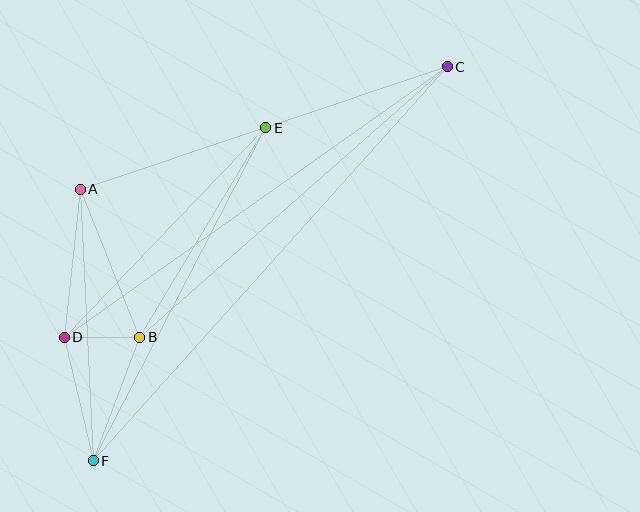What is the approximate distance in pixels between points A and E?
The distance between A and E is approximately 196 pixels.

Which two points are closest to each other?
Points B and D are closest to each other.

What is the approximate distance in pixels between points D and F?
The distance between D and F is approximately 127 pixels.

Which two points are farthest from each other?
Points C and F are farthest from each other.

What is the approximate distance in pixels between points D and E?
The distance between D and E is approximately 291 pixels.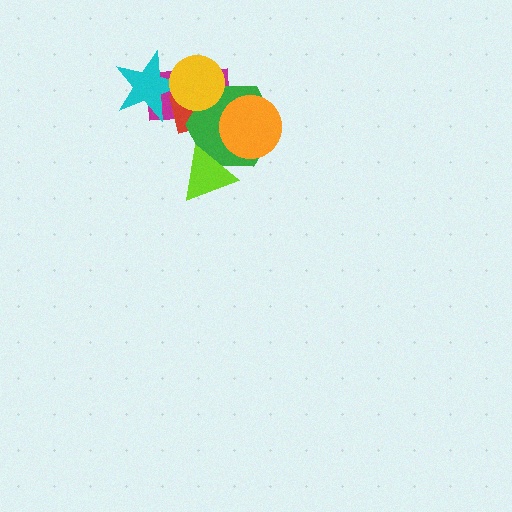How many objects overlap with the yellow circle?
4 objects overlap with the yellow circle.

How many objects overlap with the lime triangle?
1 object overlaps with the lime triangle.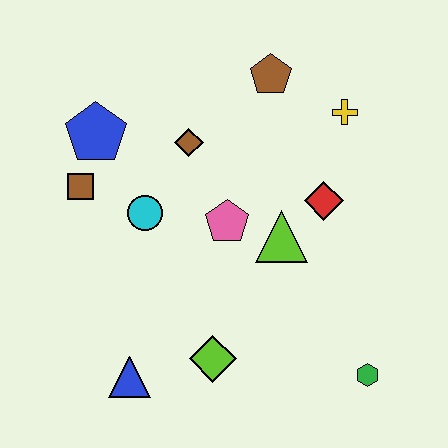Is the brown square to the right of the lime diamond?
No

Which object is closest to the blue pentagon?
The brown square is closest to the blue pentagon.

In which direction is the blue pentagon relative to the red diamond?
The blue pentagon is to the left of the red diamond.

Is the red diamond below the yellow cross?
Yes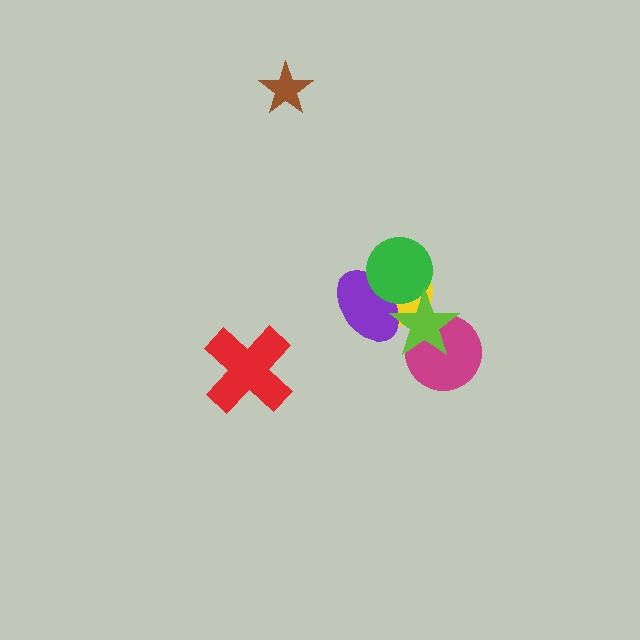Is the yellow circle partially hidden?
Yes, it is partially covered by another shape.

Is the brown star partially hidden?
No, no other shape covers it.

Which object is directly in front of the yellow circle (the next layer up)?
The purple ellipse is directly in front of the yellow circle.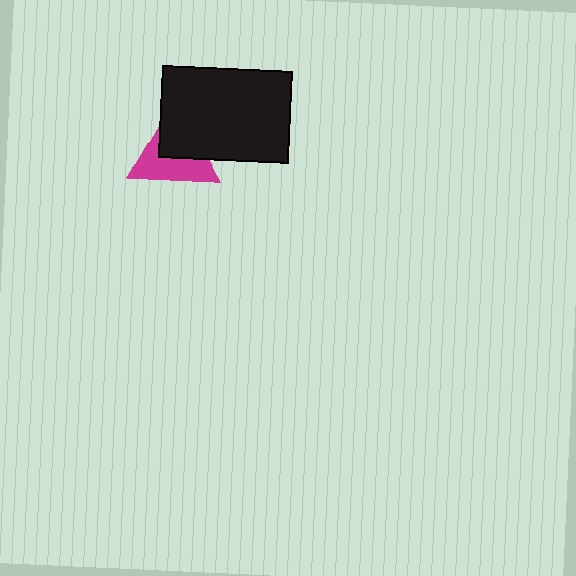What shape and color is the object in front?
The object in front is a black rectangle.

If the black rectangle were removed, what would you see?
You would see the complete magenta triangle.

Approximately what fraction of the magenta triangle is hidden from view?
Roughly 47% of the magenta triangle is hidden behind the black rectangle.